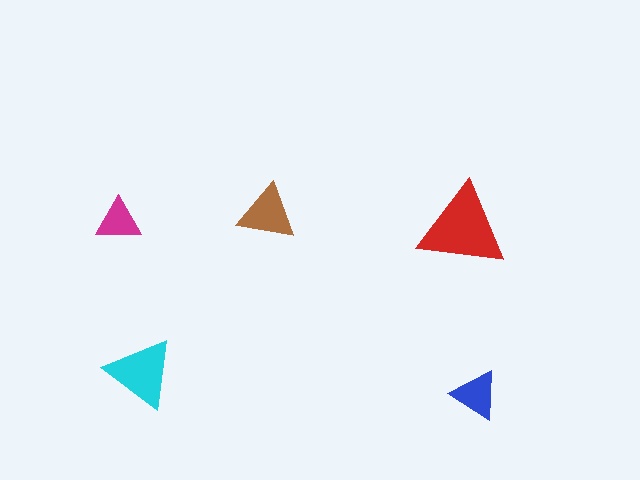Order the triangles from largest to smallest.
the red one, the cyan one, the brown one, the blue one, the magenta one.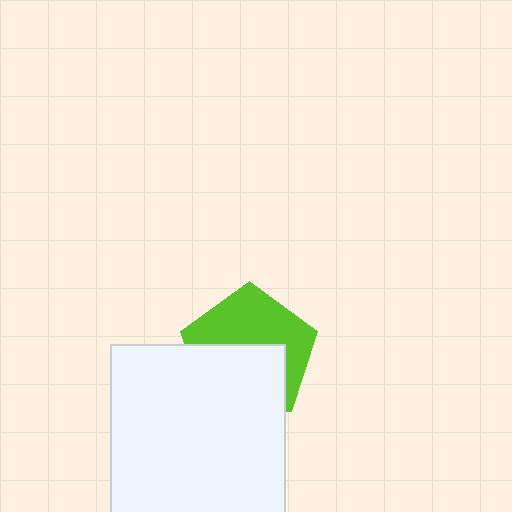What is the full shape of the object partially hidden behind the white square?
The partially hidden object is a lime pentagon.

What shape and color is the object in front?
The object in front is a white square.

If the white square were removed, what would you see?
You would see the complete lime pentagon.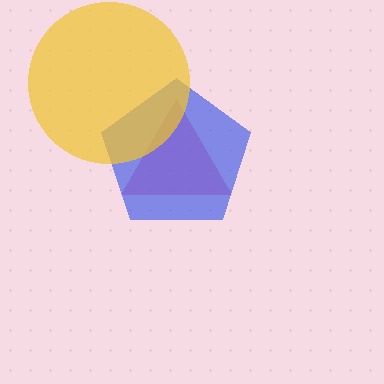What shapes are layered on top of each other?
The layered shapes are: a pink triangle, a blue pentagon, a yellow circle.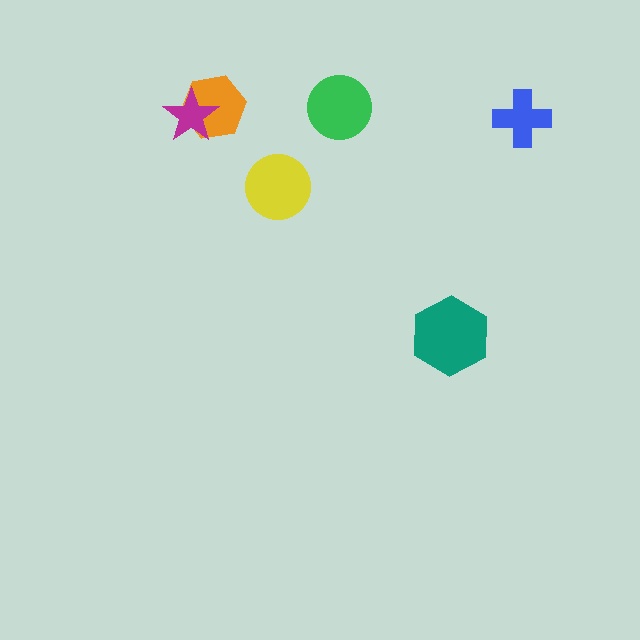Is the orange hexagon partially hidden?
Yes, it is partially covered by another shape.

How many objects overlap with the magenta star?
1 object overlaps with the magenta star.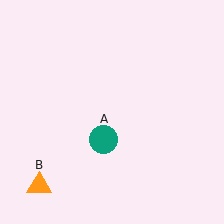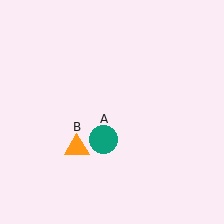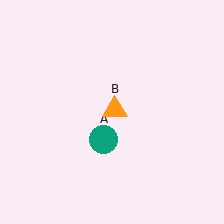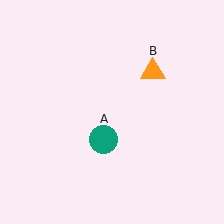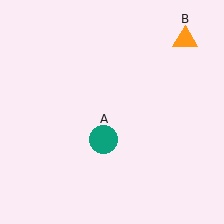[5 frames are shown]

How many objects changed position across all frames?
1 object changed position: orange triangle (object B).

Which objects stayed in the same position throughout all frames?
Teal circle (object A) remained stationary.